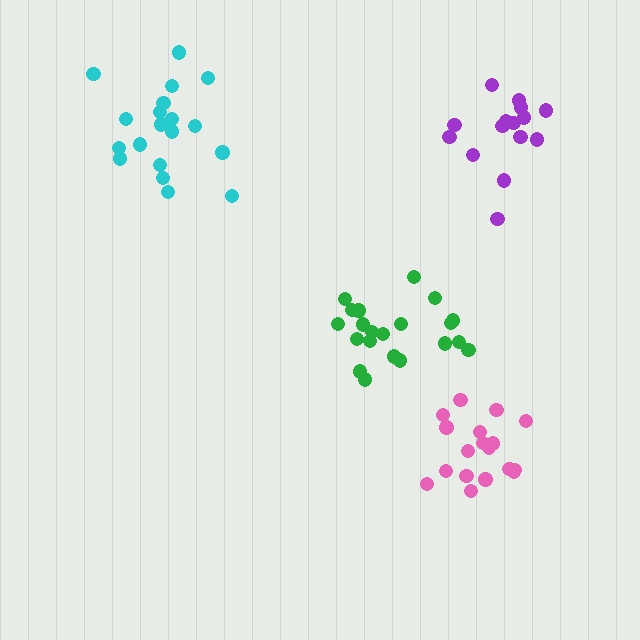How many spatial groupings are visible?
There are 4 spatial groupings.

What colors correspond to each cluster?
The clusters are colored: cyan, purple, green, pink.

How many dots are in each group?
Group 1: 19 dots, Group 2: 15 dots, Group 3: 21 dots, Group 4: 18 dots (73 total).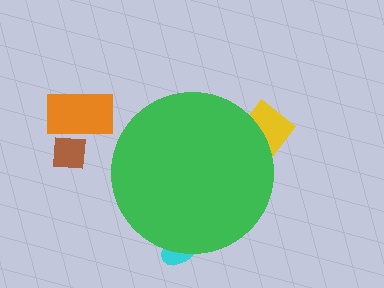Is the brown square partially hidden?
No, the brown square is fully visible.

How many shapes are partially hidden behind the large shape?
2 shapes are partially hidden.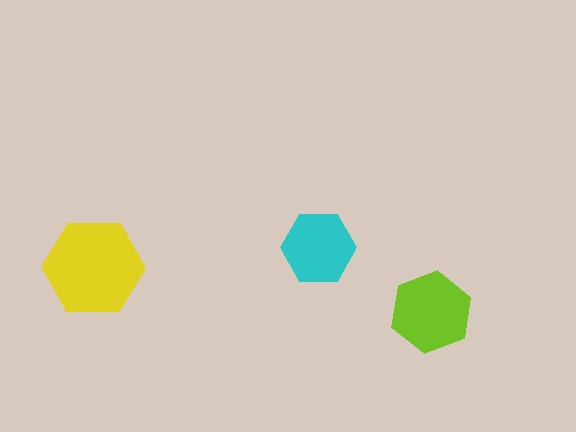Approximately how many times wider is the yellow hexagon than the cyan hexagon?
About 1.5 times wider.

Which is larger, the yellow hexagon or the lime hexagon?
The yellow one.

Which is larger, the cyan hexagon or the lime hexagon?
The lime one.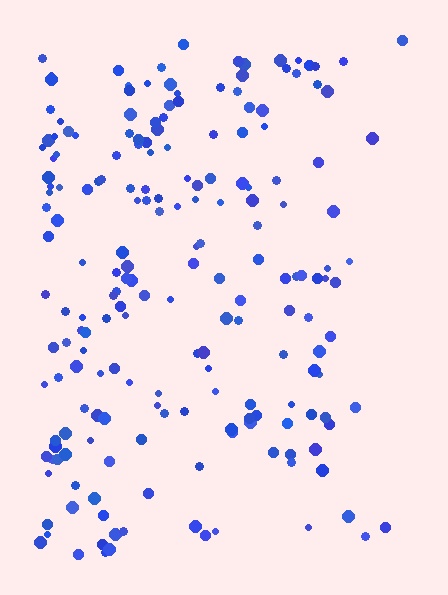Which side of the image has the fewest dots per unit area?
The right.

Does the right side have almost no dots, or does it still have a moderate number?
Still a moderate number, just noticeably fewer than the left.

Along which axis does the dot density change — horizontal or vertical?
Horizontal.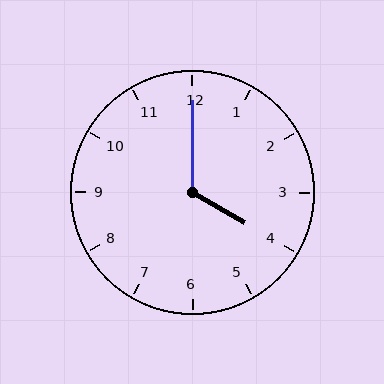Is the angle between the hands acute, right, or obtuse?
It is obtuse.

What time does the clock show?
4:00.